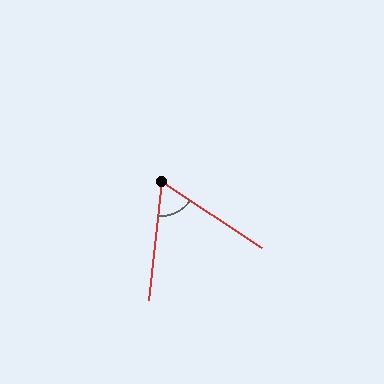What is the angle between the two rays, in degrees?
Approximately 63 degrees.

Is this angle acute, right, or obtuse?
It is acute.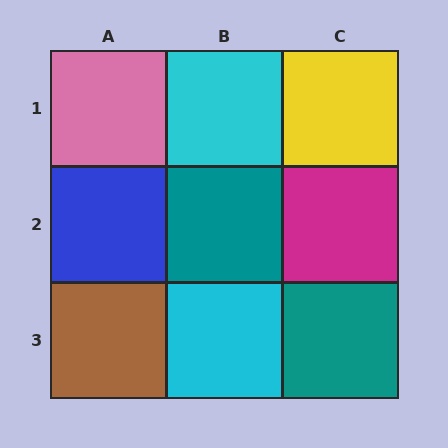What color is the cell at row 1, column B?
Cyan.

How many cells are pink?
1 cell is pink.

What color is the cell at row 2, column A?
Blue.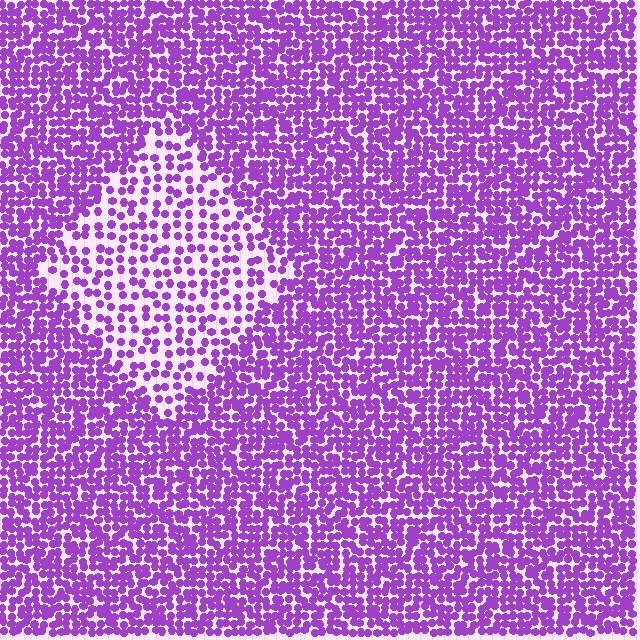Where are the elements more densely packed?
The elements are more densely packed outside the diamond boundary.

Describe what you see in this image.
The image contains small purple elements arranged at two different densities. A diamond-shaped region is visible where the elements are less densely packed than the surrounding area.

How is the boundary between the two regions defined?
The boundary is defined by a change in element density (approximately 2.1x ratio). All elements are the same color, size, and shape.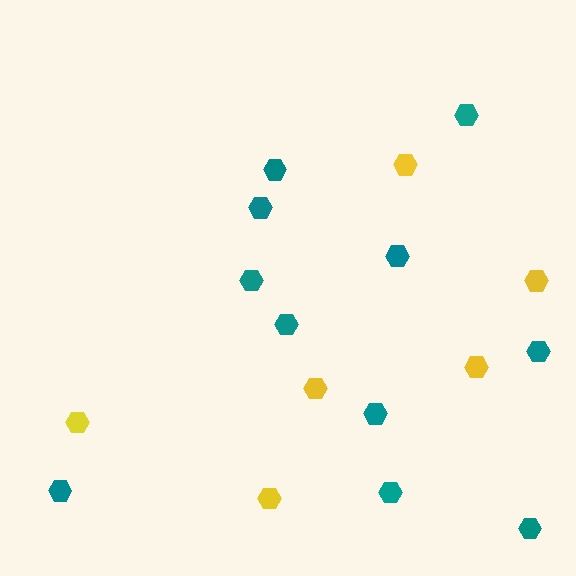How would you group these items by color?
There are 2 groups: one group of yellow hexagons (6) and one group of teal hexagons (11).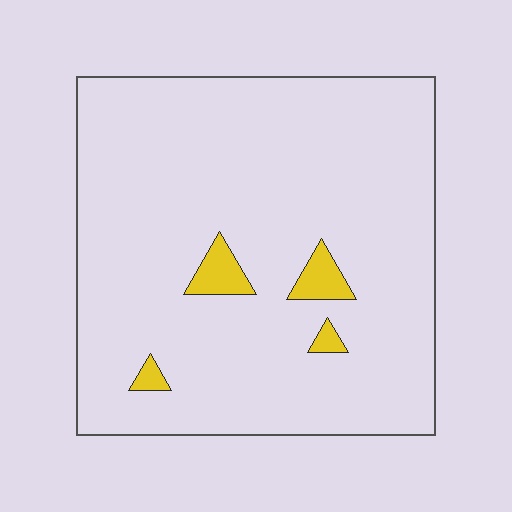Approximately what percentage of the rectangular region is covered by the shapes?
Approximately 5%.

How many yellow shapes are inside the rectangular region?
4.